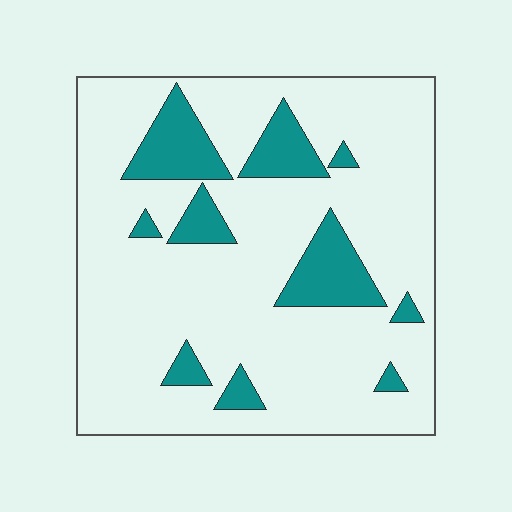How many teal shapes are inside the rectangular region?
10.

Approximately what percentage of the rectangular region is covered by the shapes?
Approximately 15%.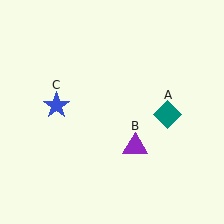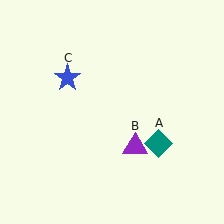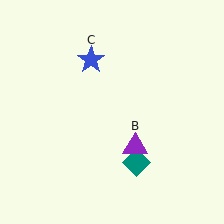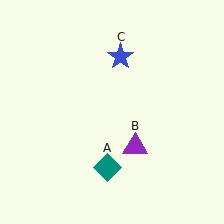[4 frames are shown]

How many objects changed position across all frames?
2 objects changed position: teal diamond (object A), blue star (object C).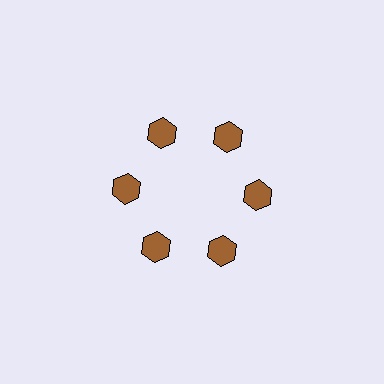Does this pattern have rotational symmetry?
Yes, this pattern has 6-fold rotational symmetry. It looks the same after rotating 60 degrees around the center.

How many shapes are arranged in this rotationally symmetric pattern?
There are 6 shapes, arranged in 6 groups of 1.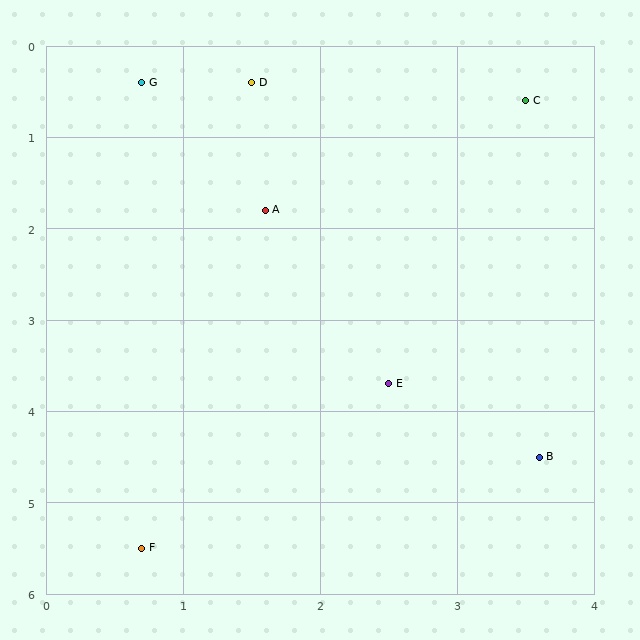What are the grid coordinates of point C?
Point C is at approximately (3.5, 0.6).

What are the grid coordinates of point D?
Point D is at approximately (1.5, 0.4).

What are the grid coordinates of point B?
Point B is at approximately (3.6, 4.5).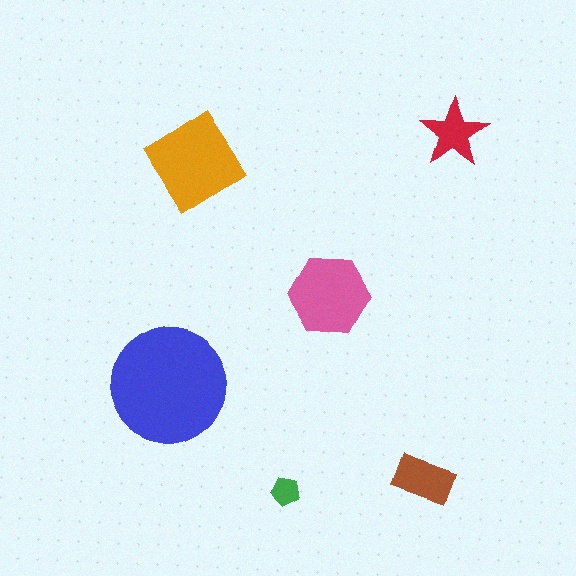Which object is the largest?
The blue circle.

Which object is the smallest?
The green pentagon.